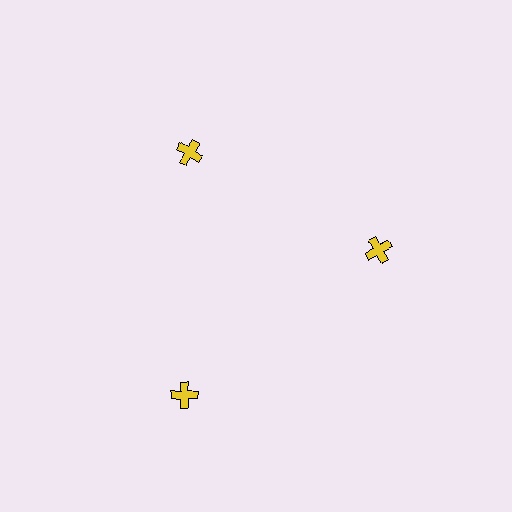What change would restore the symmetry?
The symmetry would be restored by moving it inward, back onto the ring so that all 3 crosses sit at equal angles and equal distance from the center.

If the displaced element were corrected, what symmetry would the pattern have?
It would have 3-fold rotational symmetry — the pattern would map onto itself every 120 degrees.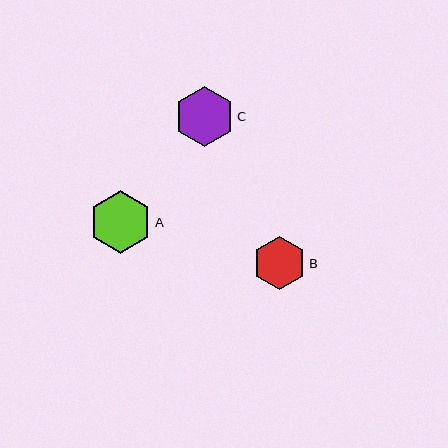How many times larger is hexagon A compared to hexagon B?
Hexagon A is approximately 1.2 times the size of hexagon B.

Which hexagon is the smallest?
Hexagon B is the smallest with a size of approximately 53 pixels.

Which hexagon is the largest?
Hexagon A is the largest with a size of approximately 63 pixels.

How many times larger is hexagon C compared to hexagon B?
Hexagon C is approximately 1.1 times the size of hexagon B.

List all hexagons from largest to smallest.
From largest to smallest: A, C, B.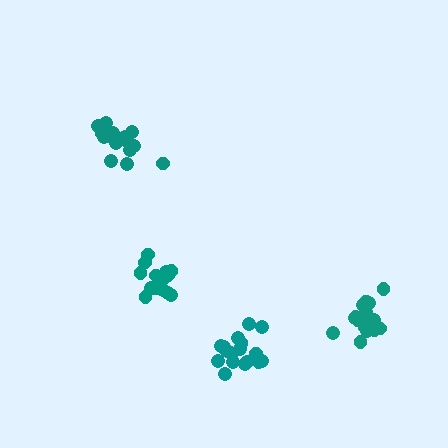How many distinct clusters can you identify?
There are 4 distinct clusters.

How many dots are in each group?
Group 1: 16 dots, Group 2: 19 dots, Group 3: 18 dots, Group 4: 15 dots (68 total).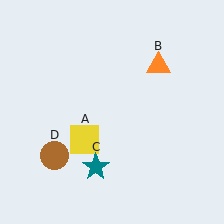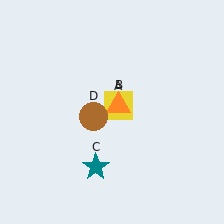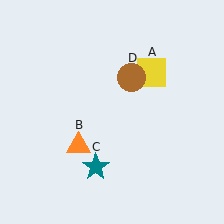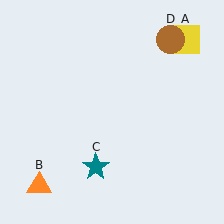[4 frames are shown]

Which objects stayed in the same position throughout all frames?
Teal star (object C) remained stationary.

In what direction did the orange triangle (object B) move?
The orange triangle (object B) moved down and to the left.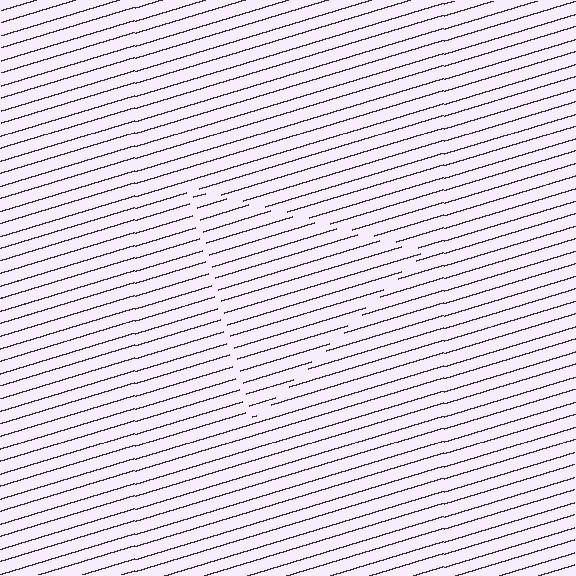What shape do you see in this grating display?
An illusory triangle. The interior of the shape contains the same grating, shifted by half a period — the contour is defined by the phase discontinuity where line-ends from the inner and outer gratings abut.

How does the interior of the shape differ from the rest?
The interior of the shape contains the same grating, shifted by half a period — the contour is defined by the phase discontinuity where line-ends from the inner and outer gratings abut.